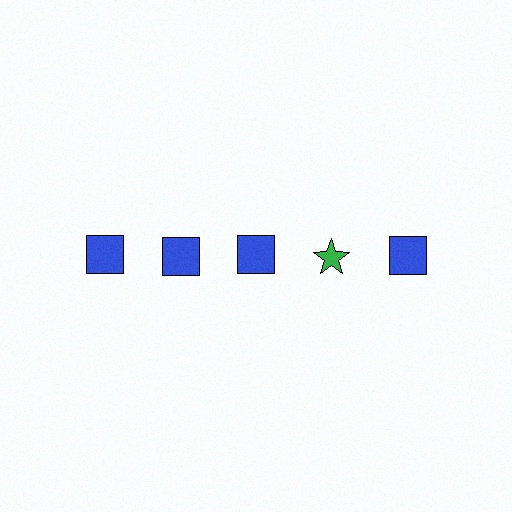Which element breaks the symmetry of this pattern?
The green star in the top row, second from right column breaks the symmetry. All other shapes are blue squares.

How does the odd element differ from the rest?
It differs in both color (green instead of blue) and shape (star instead of square).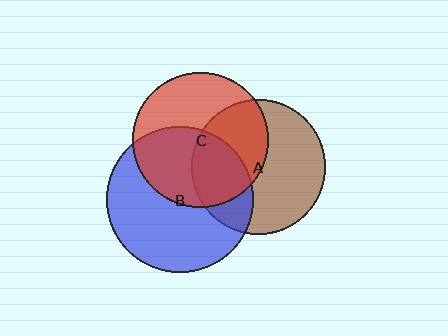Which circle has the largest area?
Circle B (blue).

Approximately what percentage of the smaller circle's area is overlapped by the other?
Approximately 30%.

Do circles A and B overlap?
Yes.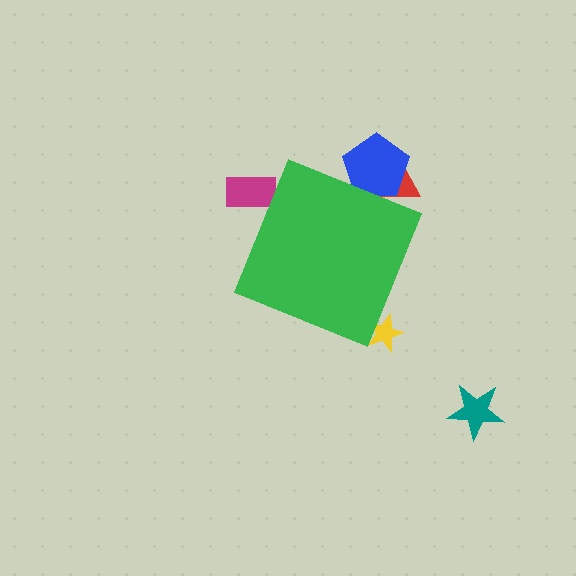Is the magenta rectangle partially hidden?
Yes, the magenta rectangle is partially hidden behind the green diamond.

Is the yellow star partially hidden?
Yes, the yellow star is partially hidden behind the green diamond.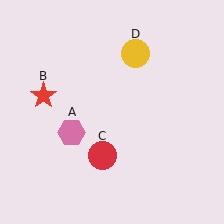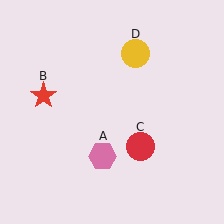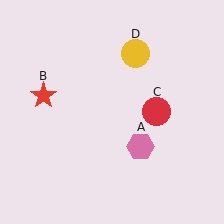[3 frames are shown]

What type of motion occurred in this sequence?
The pink hexagon (object A), red circle (object C) rotated counterclockwise around the center of the scene.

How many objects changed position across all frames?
2 objects changed position: pink hexagon (object A), red circle (object C).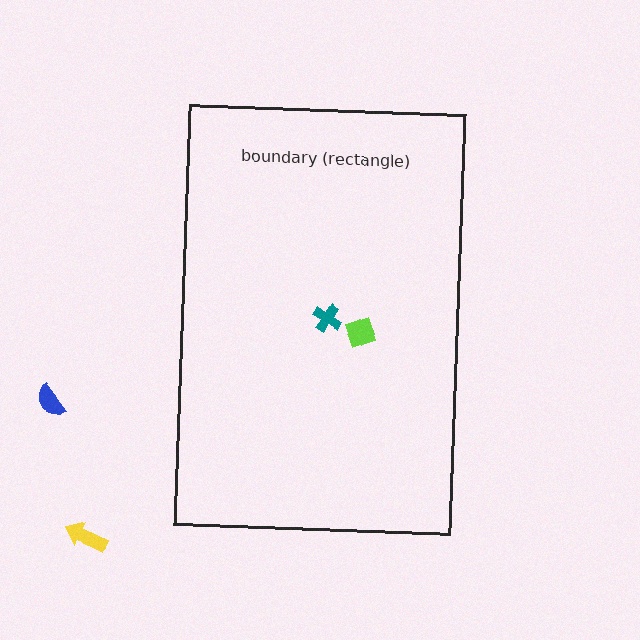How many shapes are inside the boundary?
2 inside, 2 outside.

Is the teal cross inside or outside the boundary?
Inside.